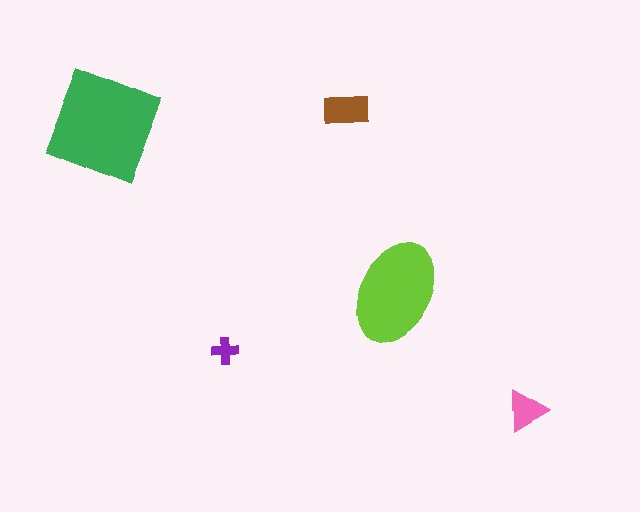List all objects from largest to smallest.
The green diamond, the lime ellipse, the brown rectangle, the pink triangle, the purple cross.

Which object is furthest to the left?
The green diamond is leftmost.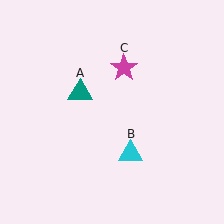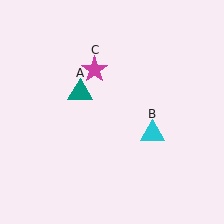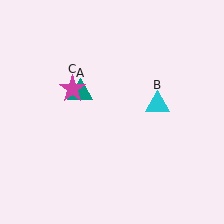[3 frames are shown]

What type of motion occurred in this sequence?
The cyan triangle (object B), magenta star (object C) rotated counterclockwise around the center of the scene.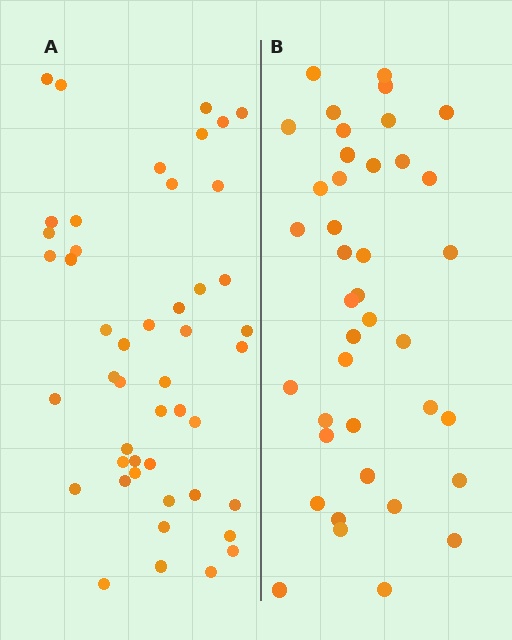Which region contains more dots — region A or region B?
Region A (the left region) has more dots.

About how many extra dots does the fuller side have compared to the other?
Region A has roughly 8 or so more dots than region B.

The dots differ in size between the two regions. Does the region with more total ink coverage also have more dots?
No. Region B has more total ink coverage because its dots are larger, but region A actually contains more individual dots. Total area can be misleading — the number of items is what matters here.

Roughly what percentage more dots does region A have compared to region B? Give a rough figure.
About 20% more.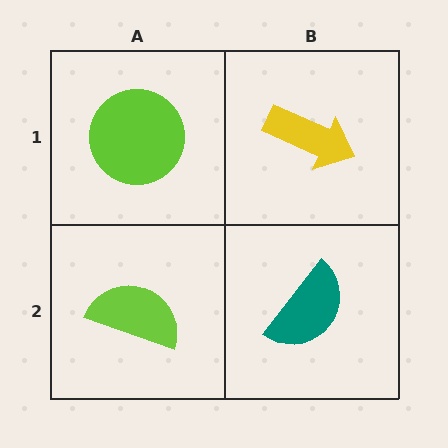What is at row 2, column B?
A teal semicircle.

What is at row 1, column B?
A yellow arrow.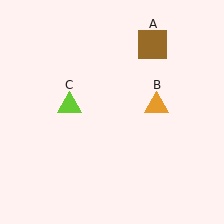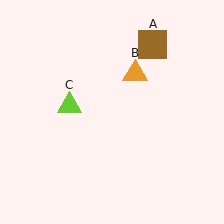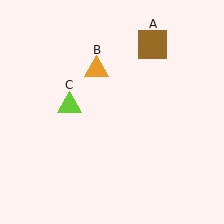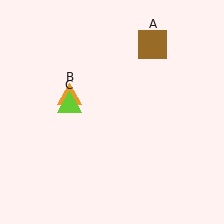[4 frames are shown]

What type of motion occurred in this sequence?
The orange triangle (object B) rotated counterclockwise around the center of the scene.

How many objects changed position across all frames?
1 object changed position: orange triangle (object B).